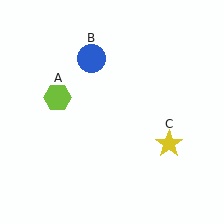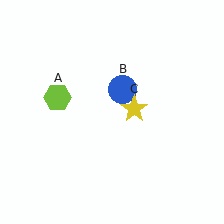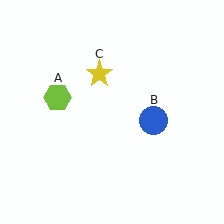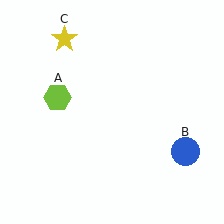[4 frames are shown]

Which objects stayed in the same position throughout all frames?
Lime hexagon (object A) remained stationary.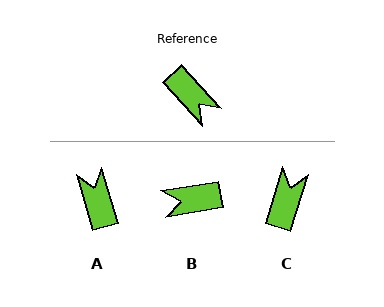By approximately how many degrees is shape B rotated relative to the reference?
Approximately 123 degrees clockwise.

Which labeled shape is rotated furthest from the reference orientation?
A, about 154 degrees away.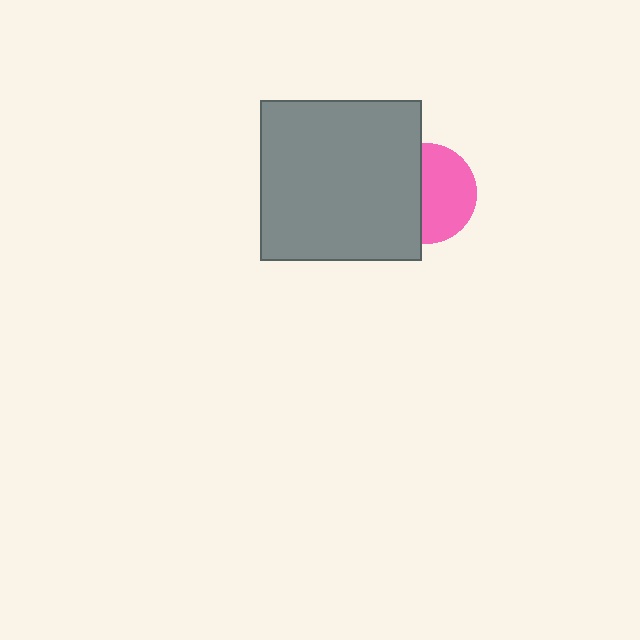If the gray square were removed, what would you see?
You would see the complete pink circle.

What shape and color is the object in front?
The object in front is a gray square.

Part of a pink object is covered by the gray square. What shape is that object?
It is a circle.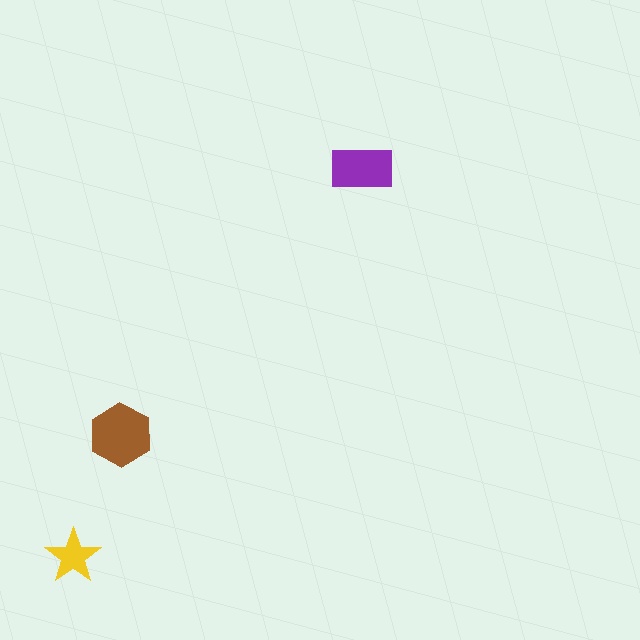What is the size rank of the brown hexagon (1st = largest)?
1st.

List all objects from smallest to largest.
The yellow star, the purple rectangle, the brown hexagon.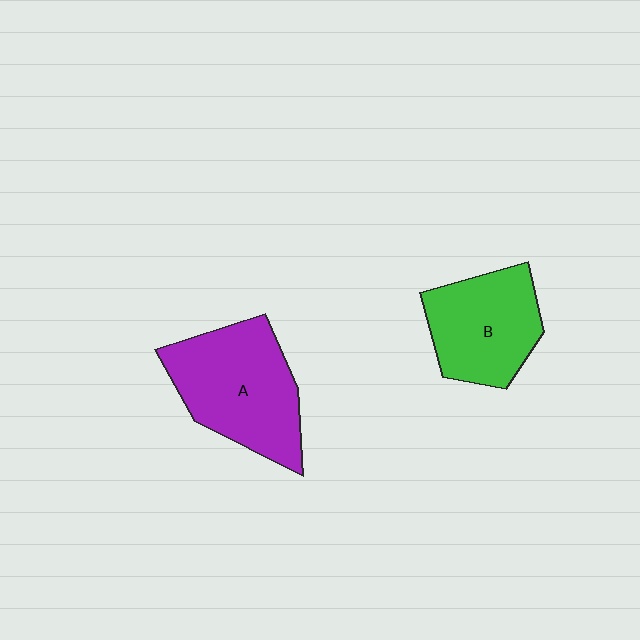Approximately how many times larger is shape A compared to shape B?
Approximately 1.3 times.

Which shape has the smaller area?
Shape B (green).